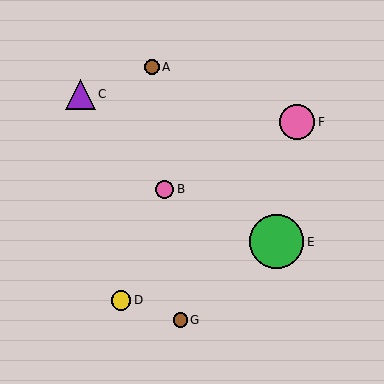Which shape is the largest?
The green circle (labeled E) is the largest.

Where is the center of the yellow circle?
The center of the yellow circle is at (121, 300).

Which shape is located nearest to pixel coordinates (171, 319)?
The brown circle (labeled G) at (180, 320) is nearest to that location.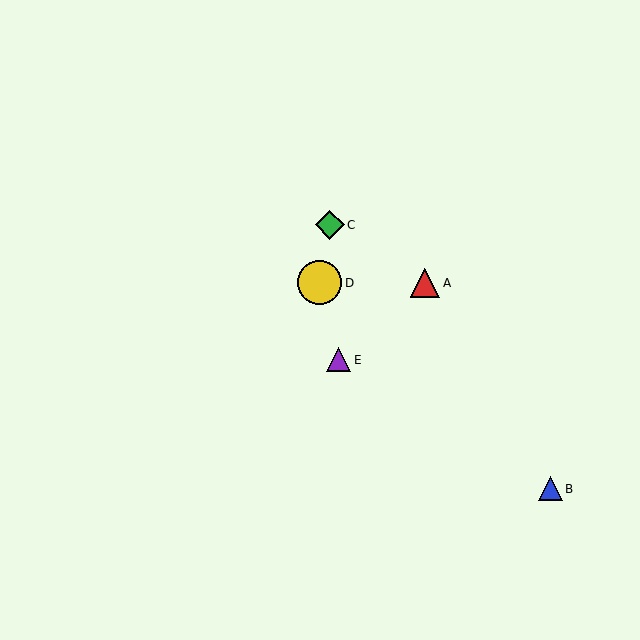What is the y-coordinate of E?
Object E is at y≈360.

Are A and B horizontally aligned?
No, A is at y≈283 and B is at y≈489.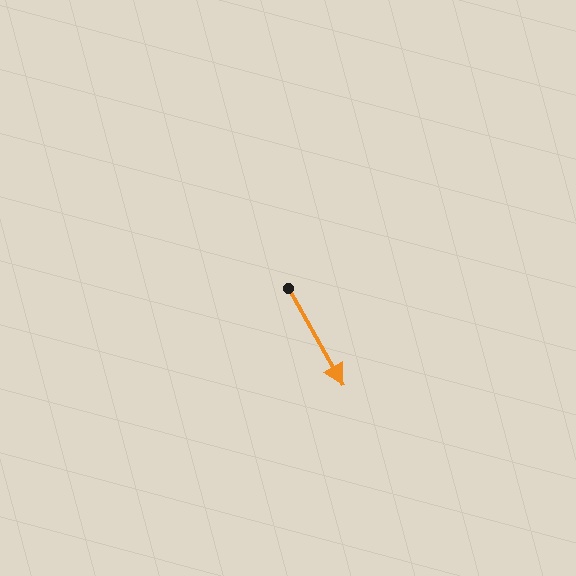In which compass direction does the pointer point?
Southeast.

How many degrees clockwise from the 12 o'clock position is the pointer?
Approximately 151 degrees.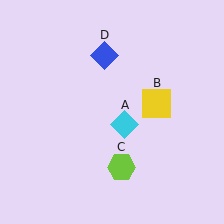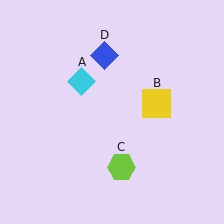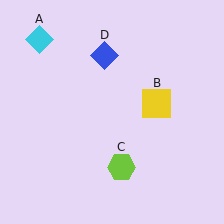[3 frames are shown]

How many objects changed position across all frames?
1 object changed position: cyan diamond (object A).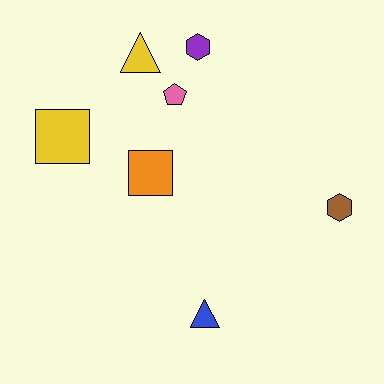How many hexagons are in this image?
There are 2 hexagons.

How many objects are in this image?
There are 7 objects.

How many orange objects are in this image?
There is 1 orange object.